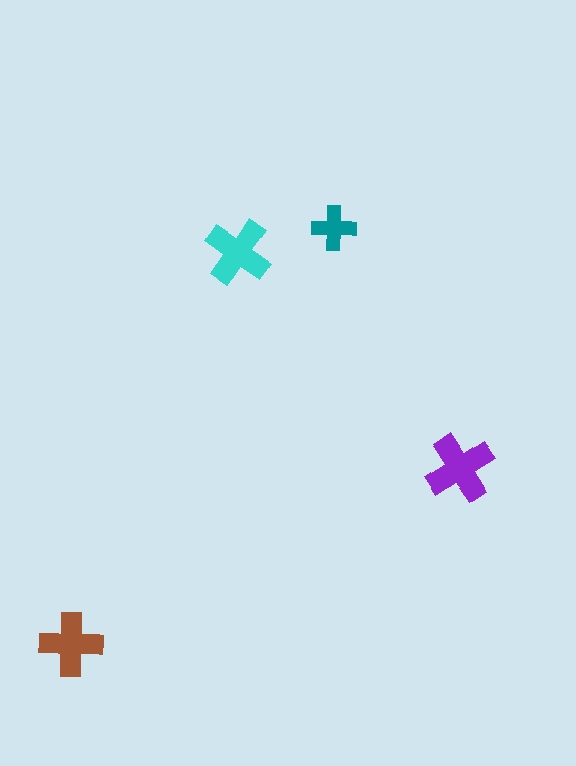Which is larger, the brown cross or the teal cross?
The brown one.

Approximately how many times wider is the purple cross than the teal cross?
About 1.5 times wider.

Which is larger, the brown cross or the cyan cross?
The cyan one.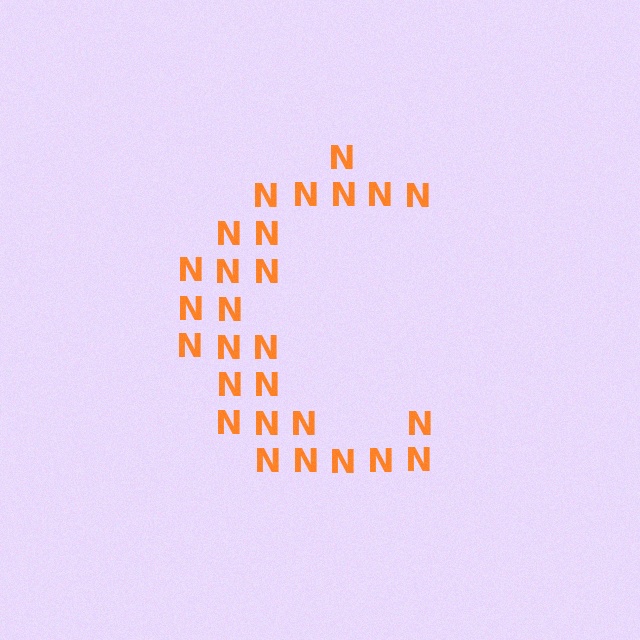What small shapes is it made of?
It is made of small letter N's.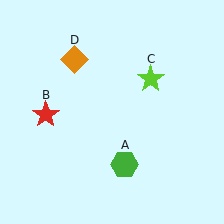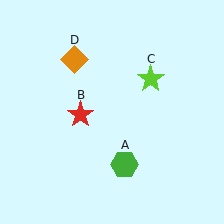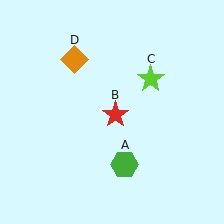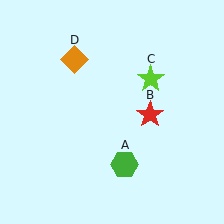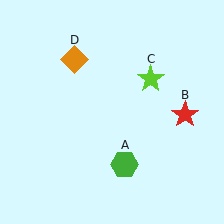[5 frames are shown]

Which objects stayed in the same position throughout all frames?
Green hexagon (object A) and lime star (object C) and orange diamond (object D) remained stationary.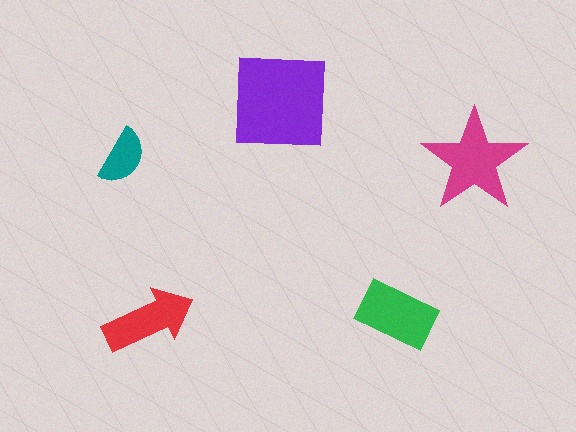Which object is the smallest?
The teal semicircle.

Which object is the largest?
The purple square.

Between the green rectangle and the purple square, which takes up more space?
The purple square.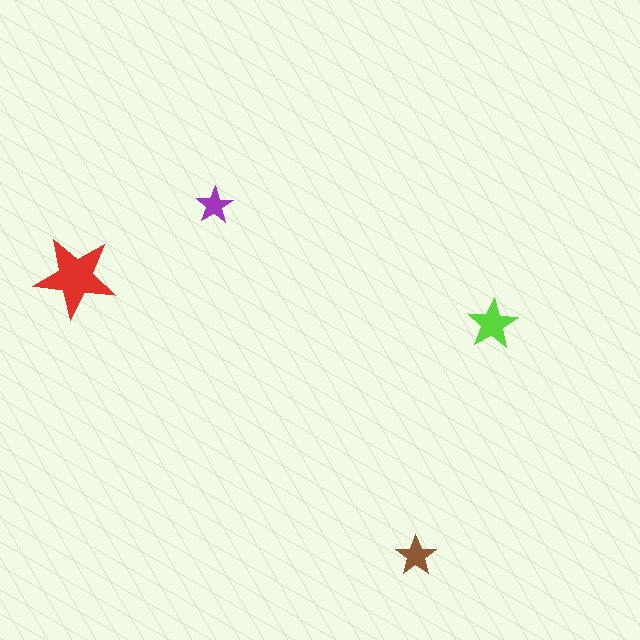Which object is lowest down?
The brown star is bottommost.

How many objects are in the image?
There are 4 objects in the image.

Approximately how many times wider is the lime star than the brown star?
About 1.5 times wider.